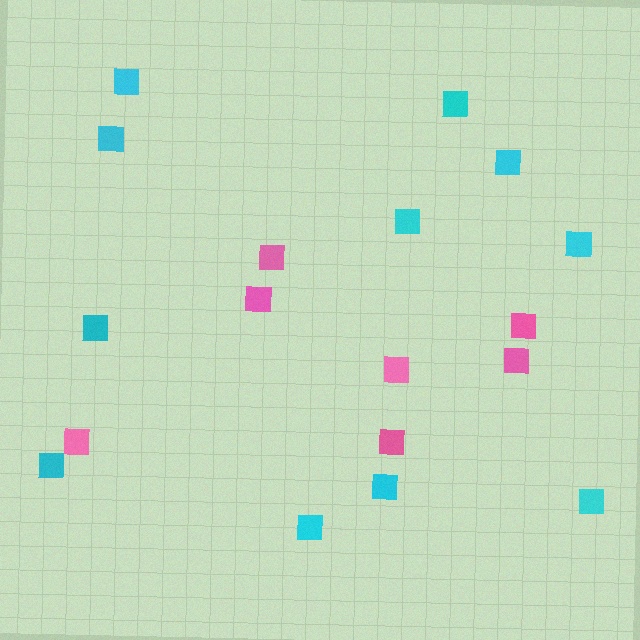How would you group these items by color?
There are 2 groups: one group of pink squares (7) and one group of cyan squares (11).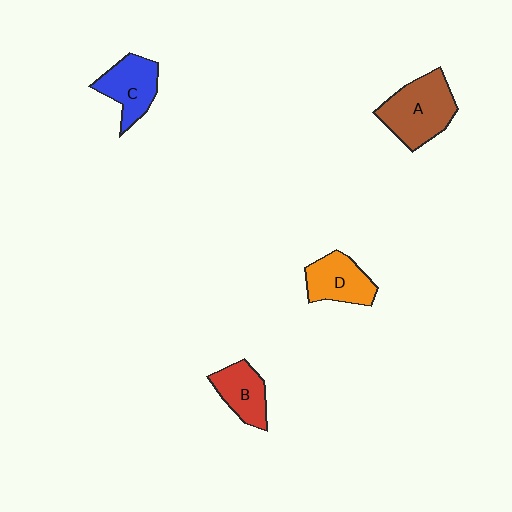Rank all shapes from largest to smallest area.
From largest to smallest: A (brown), C (blue), D (orange), B (red).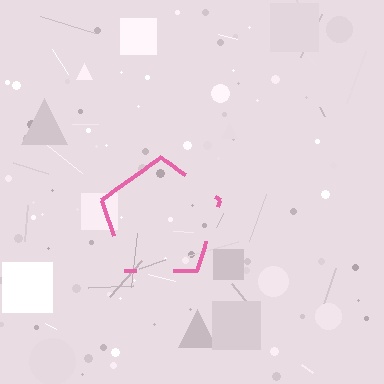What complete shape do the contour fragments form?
The contour fragments form a pentagon.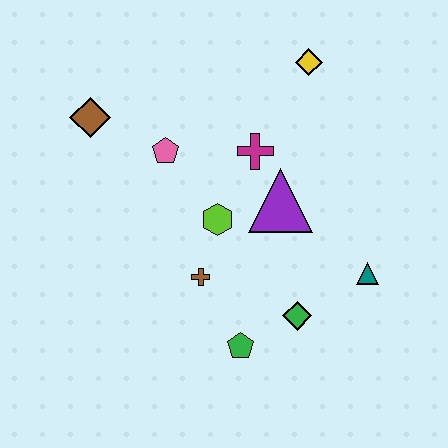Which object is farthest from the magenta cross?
The green pentagon is farthest from the magenta cross.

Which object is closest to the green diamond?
The green pentagon is closest to the green diamond.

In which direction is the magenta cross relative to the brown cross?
The magenta cross is above the brown cross.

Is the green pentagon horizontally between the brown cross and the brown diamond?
No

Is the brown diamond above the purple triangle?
Yes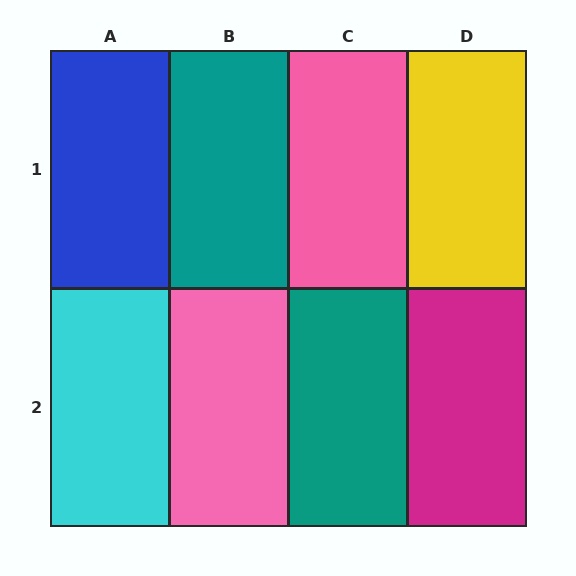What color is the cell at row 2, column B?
Pink.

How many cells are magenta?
1 cell is magenta.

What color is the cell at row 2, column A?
Cyan.